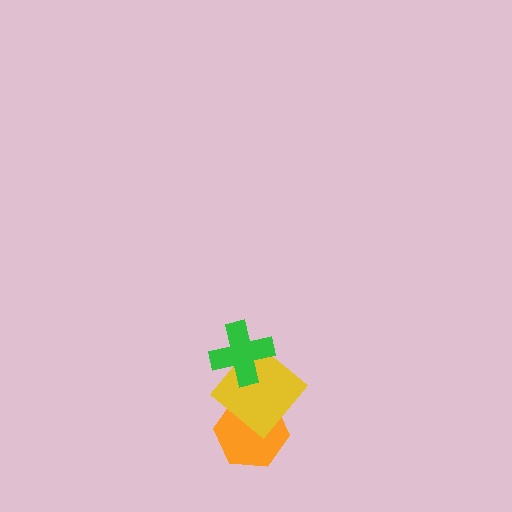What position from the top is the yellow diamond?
The yellow diamond is 2nd from the top.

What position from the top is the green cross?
The green cross is 1st from the top.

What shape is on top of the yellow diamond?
The green cross is on top of the yellow diamond.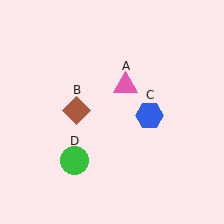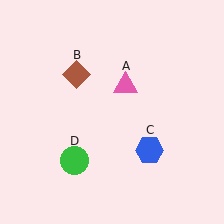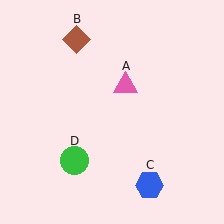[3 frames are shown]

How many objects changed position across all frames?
2 objects changed position: brown diamond (object B), blue hexagon (object C).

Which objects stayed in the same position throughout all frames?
Pink triangle (object A) and green circle (object D) remained stationary.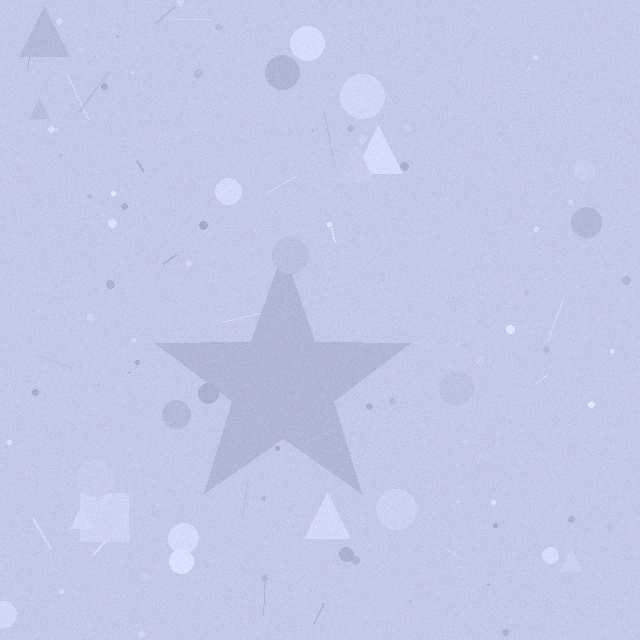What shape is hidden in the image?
A star is hidden in the image.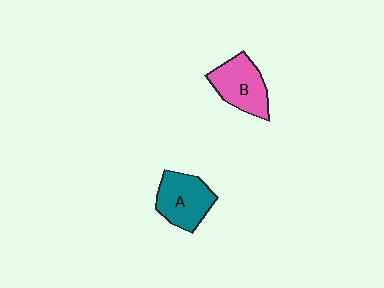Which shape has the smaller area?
Shape B (pink).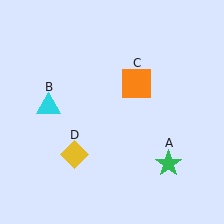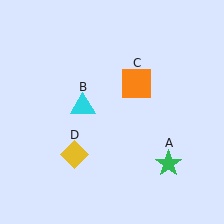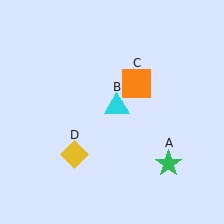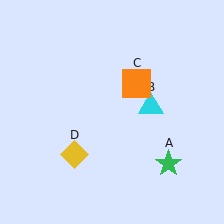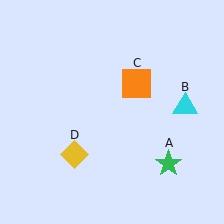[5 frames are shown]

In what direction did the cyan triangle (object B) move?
The cyan triangle (object B) moved right.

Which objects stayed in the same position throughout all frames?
Green star (object A) and orange square (object C) and yellow diamond (object D) remained stationary.